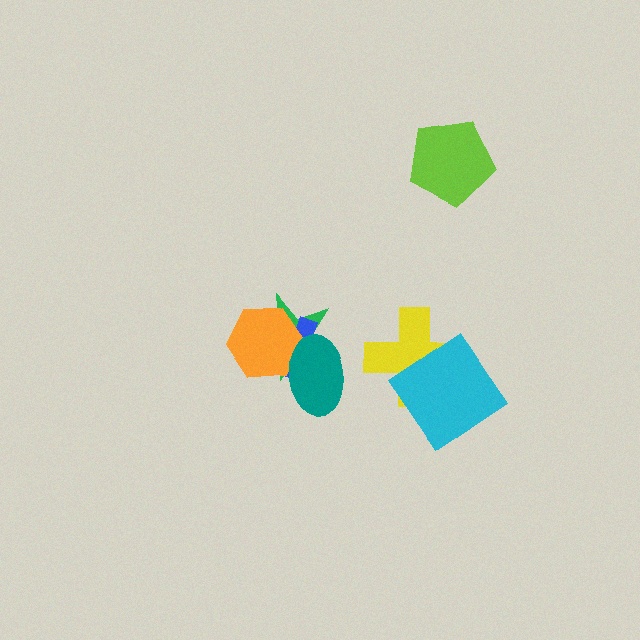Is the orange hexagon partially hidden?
Yes, it is partially covered by another shape.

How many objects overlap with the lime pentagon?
0 objects overlap with the lime pentagon.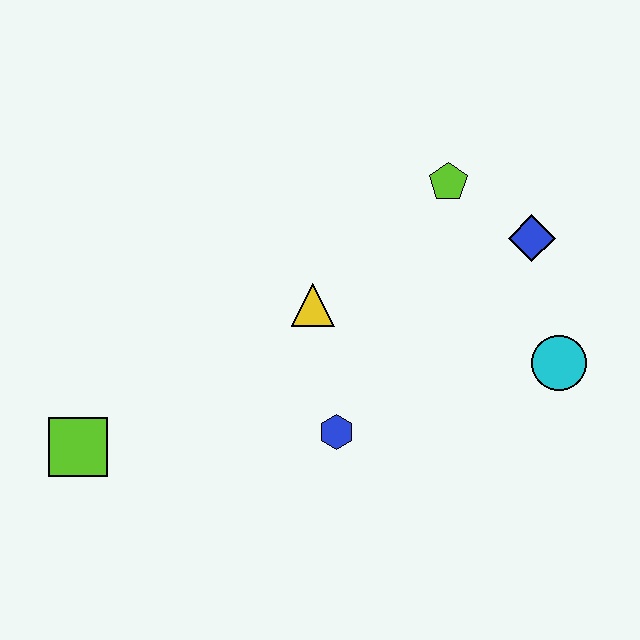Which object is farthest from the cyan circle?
The lime square is farthest from the cyan circle.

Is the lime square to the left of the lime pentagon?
Yes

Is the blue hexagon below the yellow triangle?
Yes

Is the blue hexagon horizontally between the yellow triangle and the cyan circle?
Yes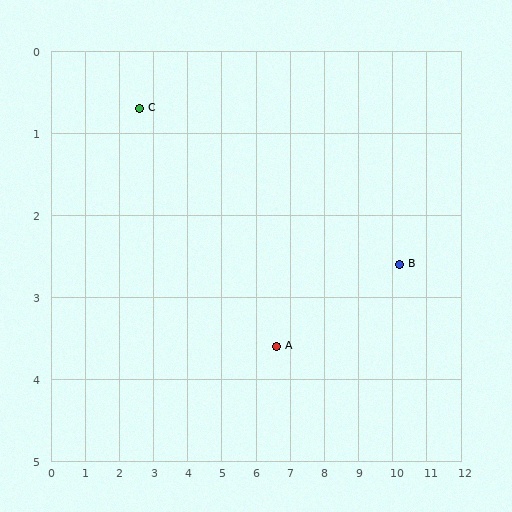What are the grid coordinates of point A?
Point A is at approximately (6.6, 3.6).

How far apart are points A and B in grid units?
Points A and B are about 3.7 grid units apart.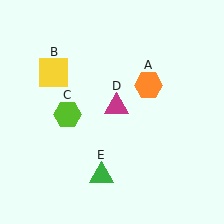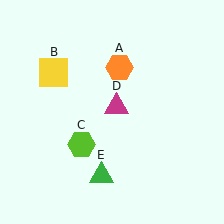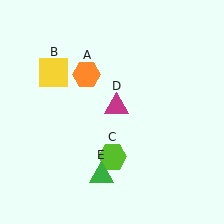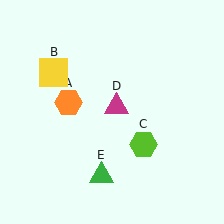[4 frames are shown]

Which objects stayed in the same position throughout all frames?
Yellow square (object B) and magenta triangle (object D) and green triangle (object E) remained stationary.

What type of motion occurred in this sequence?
The orange hexagon (object A), lime hexagon (object C) rotated counterclockwise around the center of the scene.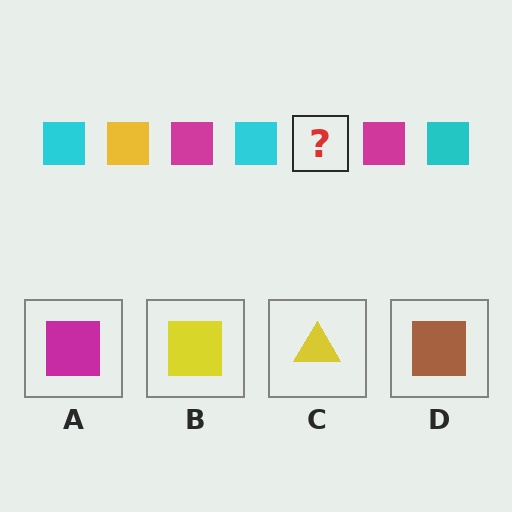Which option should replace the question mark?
Option B.